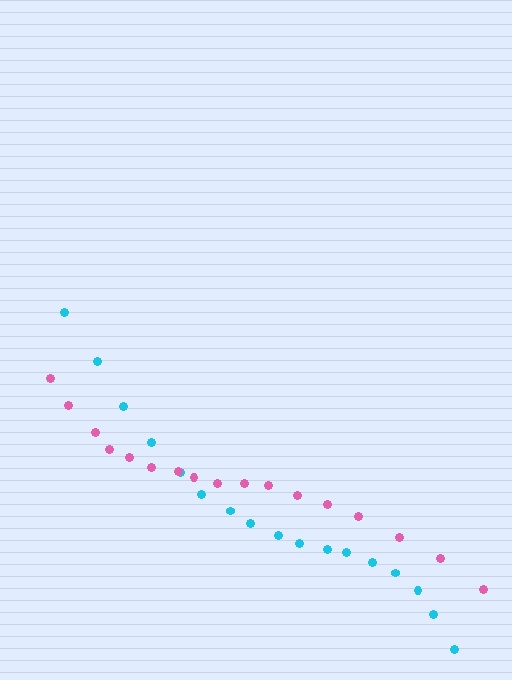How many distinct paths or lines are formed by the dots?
There are 2 distinct paths.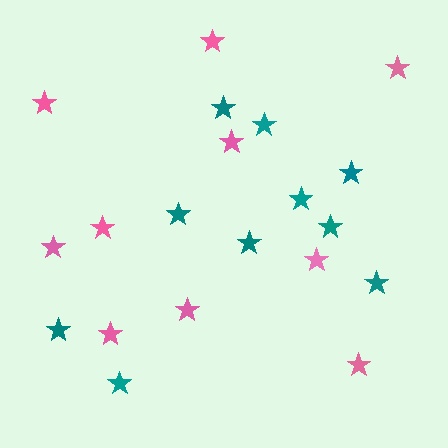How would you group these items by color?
There are 2 groups: one group of pink stars (10) and one group of teal stars (10).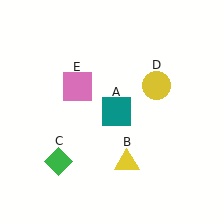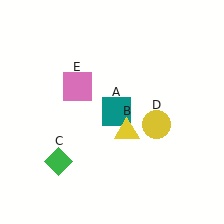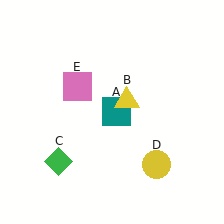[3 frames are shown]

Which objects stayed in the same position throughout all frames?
Teal square (object A) and green diamond (object C) and pink square (object E) remained stationary.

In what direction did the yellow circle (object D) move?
The yellow circle (object D) moved down.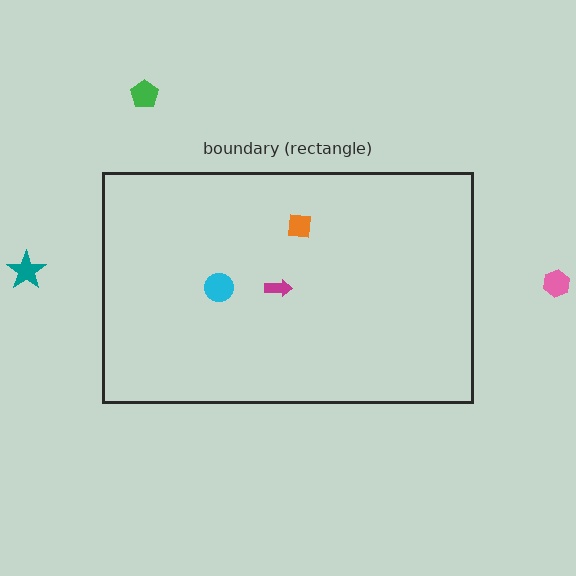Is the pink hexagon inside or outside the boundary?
Outside.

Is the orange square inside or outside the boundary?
Inside.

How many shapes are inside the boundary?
3 inside, 3 outside.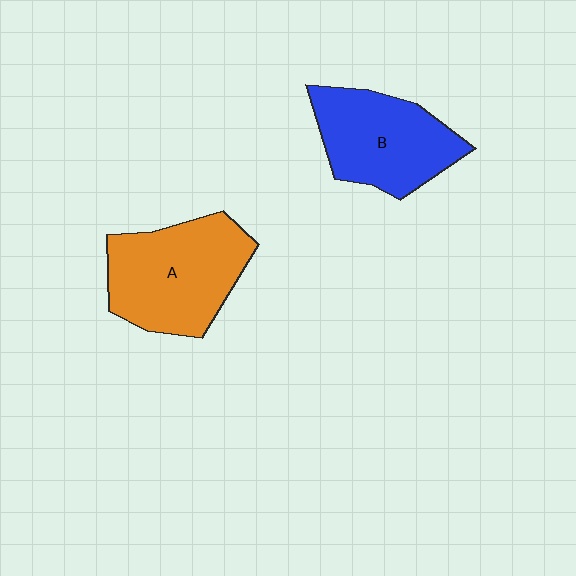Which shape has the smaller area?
Shape B (blue).